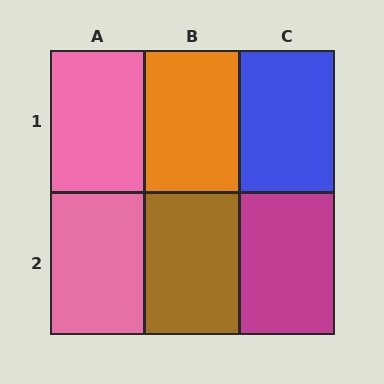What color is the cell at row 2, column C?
Magenta.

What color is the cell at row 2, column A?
Pink.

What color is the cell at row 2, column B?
Brown.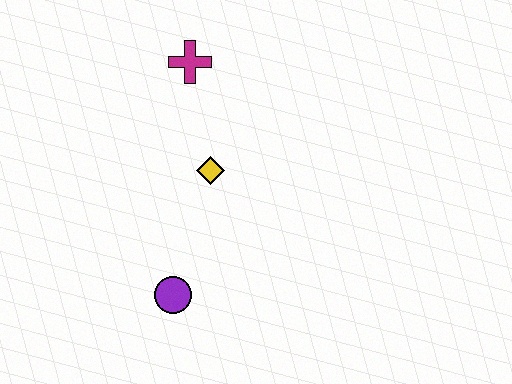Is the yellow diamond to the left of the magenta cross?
No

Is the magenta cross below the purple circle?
No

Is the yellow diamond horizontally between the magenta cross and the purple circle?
No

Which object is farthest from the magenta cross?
The purple circle is farthest from the magenta cross.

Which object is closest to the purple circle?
The yellow diamond is closest to the purple circle.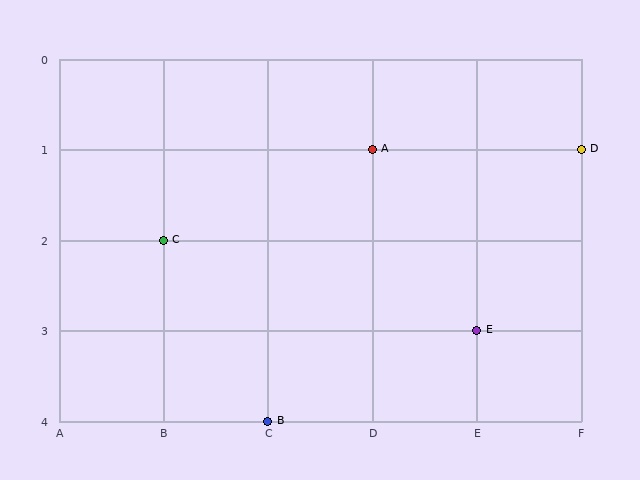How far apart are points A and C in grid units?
Points A and C are 2 columns and 1 row apart (about 2.2 grid units diagonally).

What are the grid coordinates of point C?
Point C is at grid coordinates (B, 2).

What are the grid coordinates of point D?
Point D is at grid coordinates (F, 1).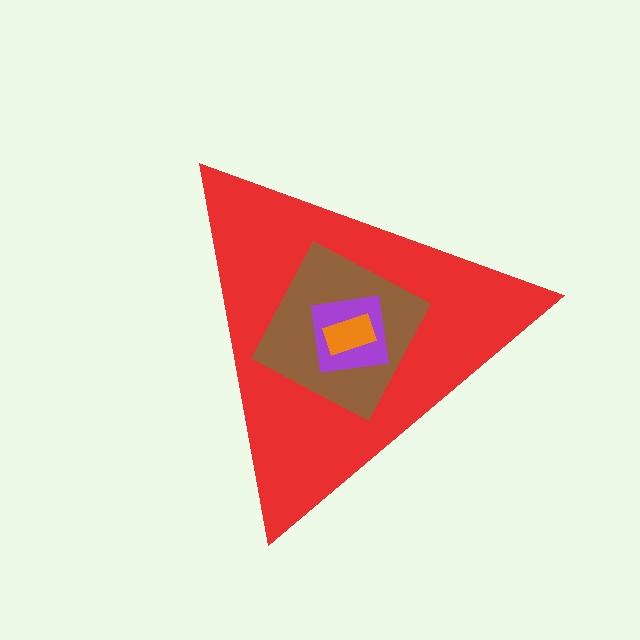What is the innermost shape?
The orange rectangle.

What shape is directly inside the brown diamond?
The purple square.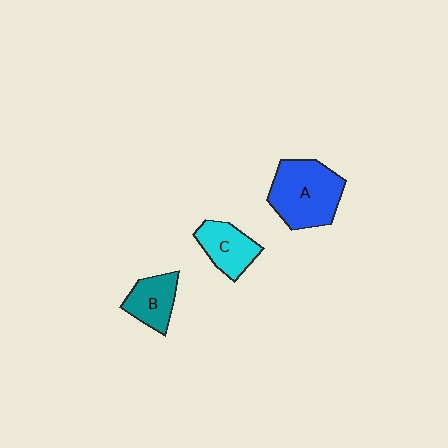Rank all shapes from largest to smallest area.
From largest to smallest: A (blue), C (cyan), B (teal).